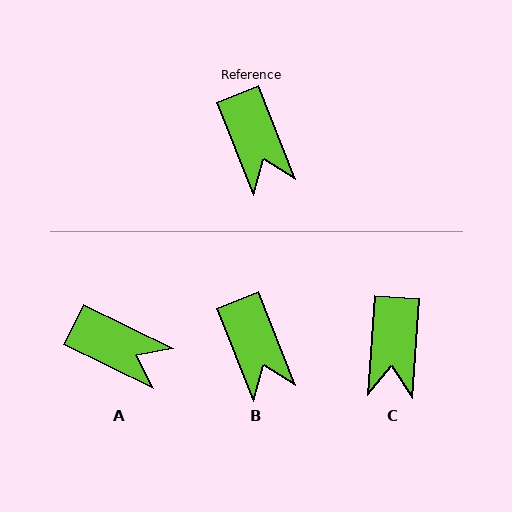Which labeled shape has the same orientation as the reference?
B.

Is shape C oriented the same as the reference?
No, it is off by about 25 degrees.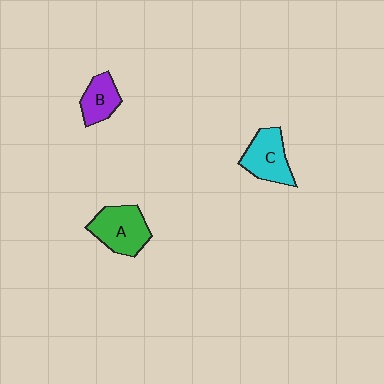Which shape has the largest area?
Shape A (green).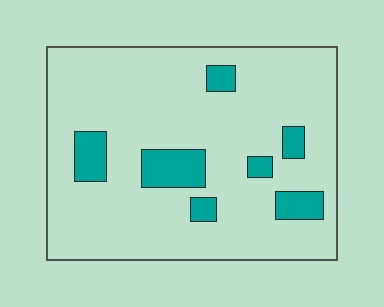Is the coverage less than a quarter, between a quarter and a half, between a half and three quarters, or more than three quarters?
Less than a quarter.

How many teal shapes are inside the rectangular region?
7.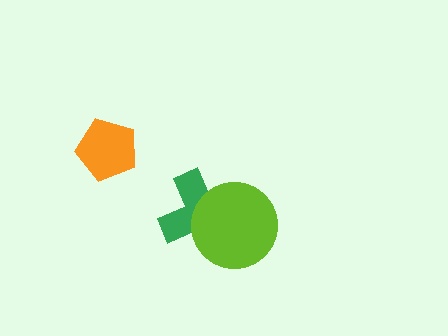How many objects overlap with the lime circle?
1 object overlaps with the lime circle.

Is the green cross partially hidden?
Yes, it is partially covered by another shape.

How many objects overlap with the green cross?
1 object overlaps with the green cross.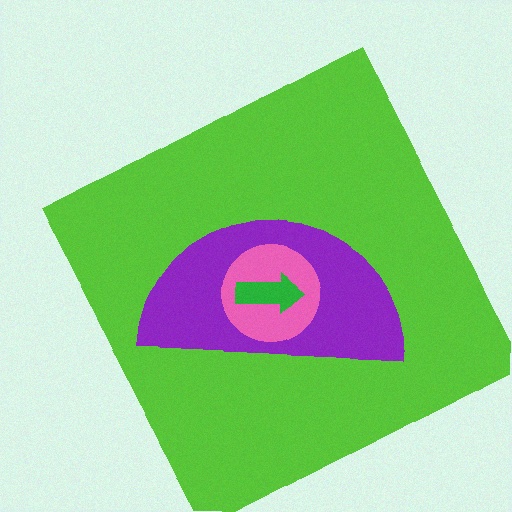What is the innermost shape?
The green arrow.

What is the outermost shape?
The lime square.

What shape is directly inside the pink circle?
The green arrow.